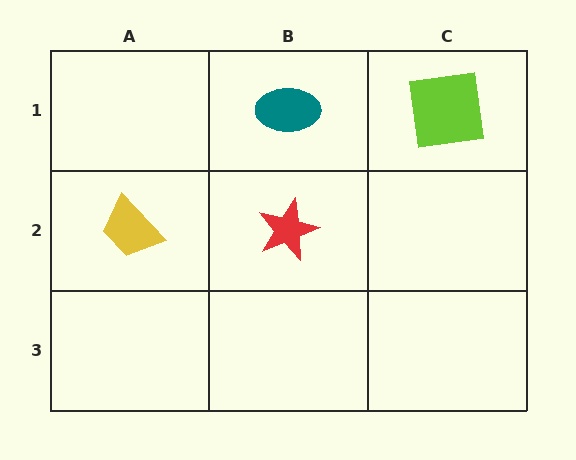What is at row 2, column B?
A red star.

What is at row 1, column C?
A lime square.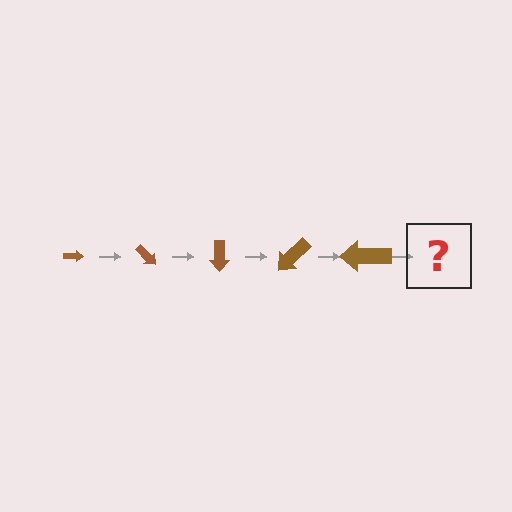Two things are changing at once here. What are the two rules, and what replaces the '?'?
The two rules are that the arrow grows larger each step and it rotates 45 degrees each step. The '?' should be an arrow, larger than the previous one and rotated 225 degrees from the start.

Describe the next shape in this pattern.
It should be an arrow, larger than the previous one and rotated 225 degrees from the start.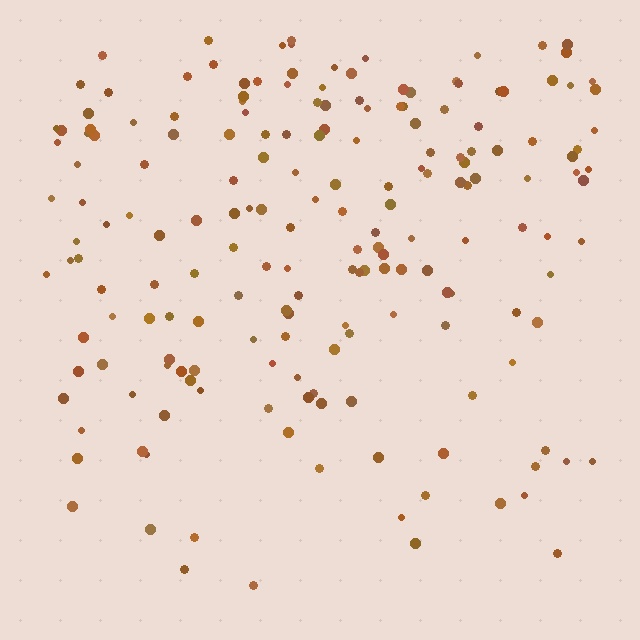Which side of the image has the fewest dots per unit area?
The bottom.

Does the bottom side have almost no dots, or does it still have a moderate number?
Still a moderate number, just noticeably fewer than the top.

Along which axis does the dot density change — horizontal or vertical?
Vertical.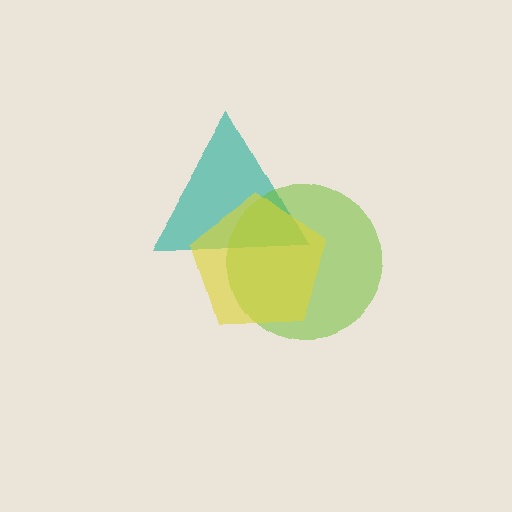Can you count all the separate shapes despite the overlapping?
Yes, there are 3 separate shapes.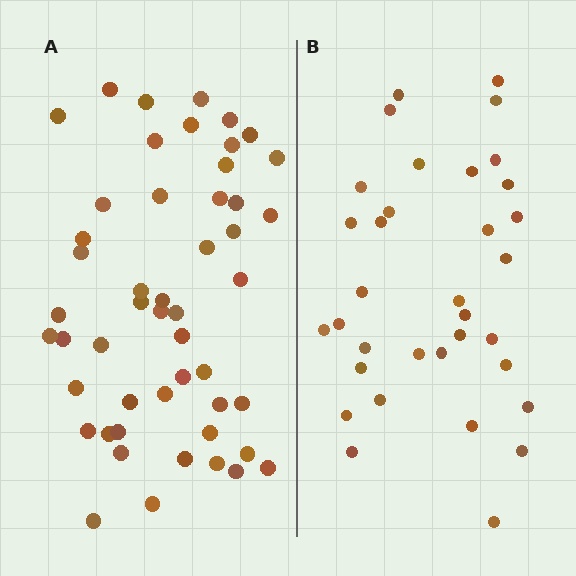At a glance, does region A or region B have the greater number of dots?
Region A (the left region) has more dots.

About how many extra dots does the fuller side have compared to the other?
Region A has approximately 15 more dots than region B.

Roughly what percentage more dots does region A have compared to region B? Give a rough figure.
About 45% more.